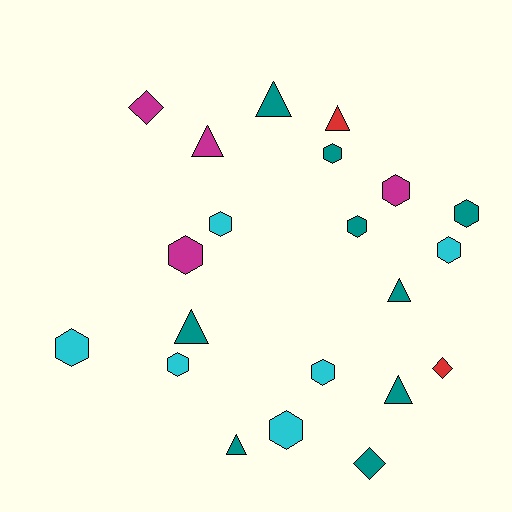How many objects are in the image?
There are 21 objects.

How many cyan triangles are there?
There are no cyan triangles.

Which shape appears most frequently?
Hexagon, with 11 objects.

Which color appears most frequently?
Teal, with 9 objects.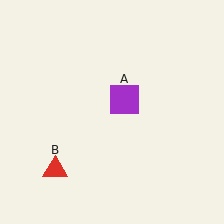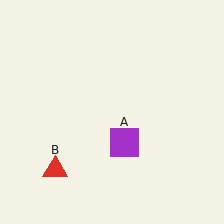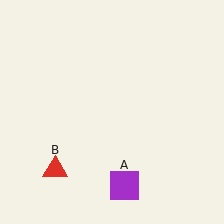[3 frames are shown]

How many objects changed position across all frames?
1 object changed position: purple square (object A).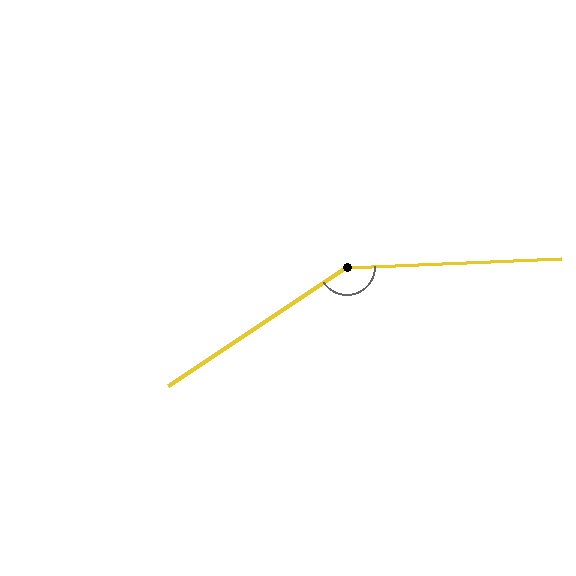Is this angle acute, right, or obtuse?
It is obtuse.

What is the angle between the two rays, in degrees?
Approximately 148 degrees.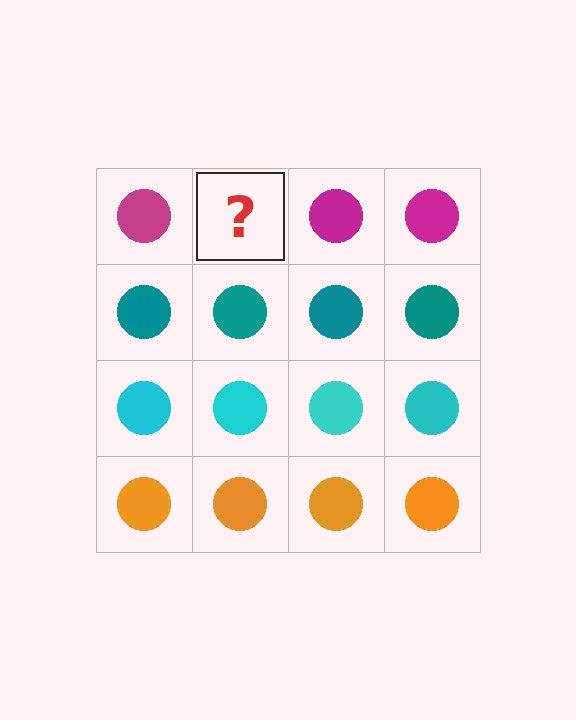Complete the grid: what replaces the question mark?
The question mark should be replaced with a magenta circle.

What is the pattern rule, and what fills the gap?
The rule is that each row has a consistent color. The gap should be filled with a magenta circle.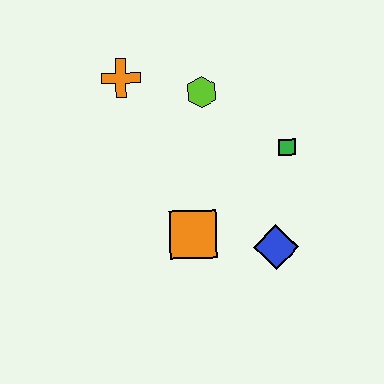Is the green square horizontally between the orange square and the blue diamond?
No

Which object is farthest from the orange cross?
The blue diamond is farthest from the orange cross.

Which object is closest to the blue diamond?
The orange square is closest to the blue diamond.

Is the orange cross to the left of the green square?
Yes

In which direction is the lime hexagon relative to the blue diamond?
The lime hexagon is above the blue diamond.